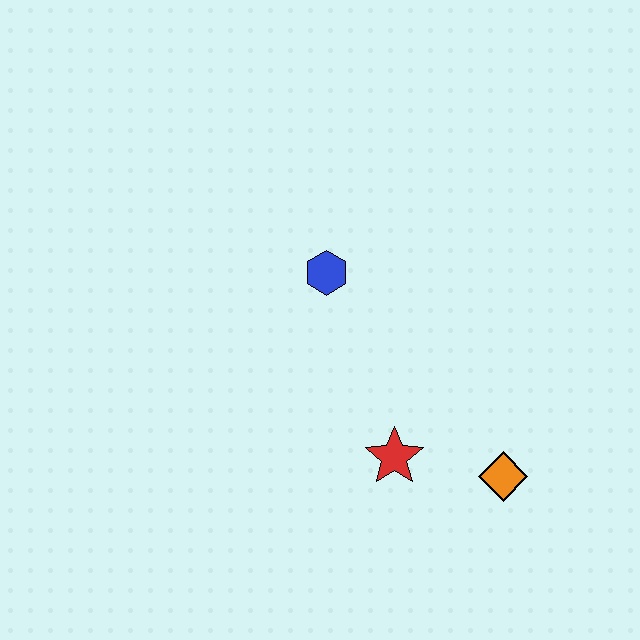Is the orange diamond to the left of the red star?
No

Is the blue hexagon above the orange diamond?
Yes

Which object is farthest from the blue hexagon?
The orange diamond is farthest from the blue hexagon.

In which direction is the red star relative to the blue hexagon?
The red star is below the blue hexagon.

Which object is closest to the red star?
The orange diamond is closest to the red star.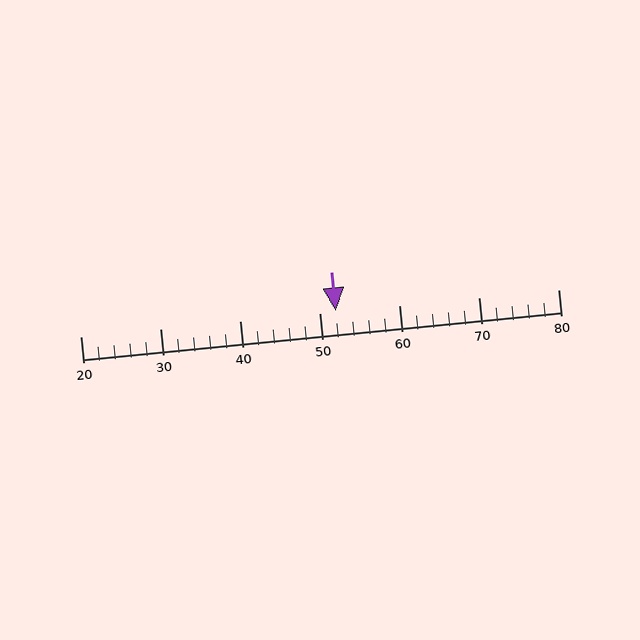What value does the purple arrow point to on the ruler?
The purple arrow points to approximately 52.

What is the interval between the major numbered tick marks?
The major tick marks are spaced 10 units apart.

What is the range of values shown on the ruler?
The ruler shows values from 20 to 80.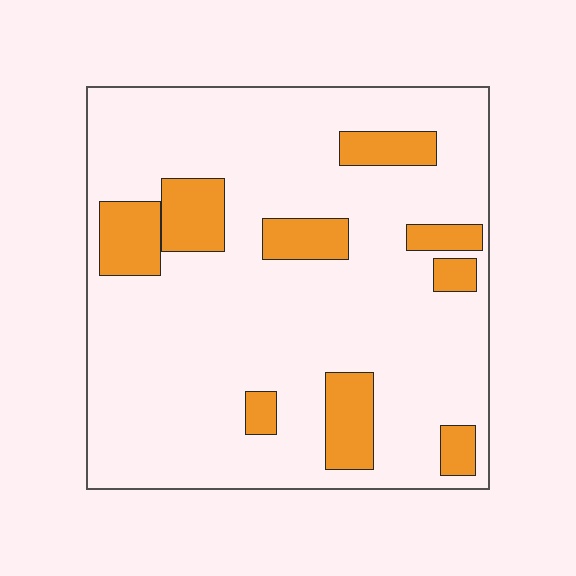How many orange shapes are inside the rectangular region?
9.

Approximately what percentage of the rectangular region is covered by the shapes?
Approximately 15%.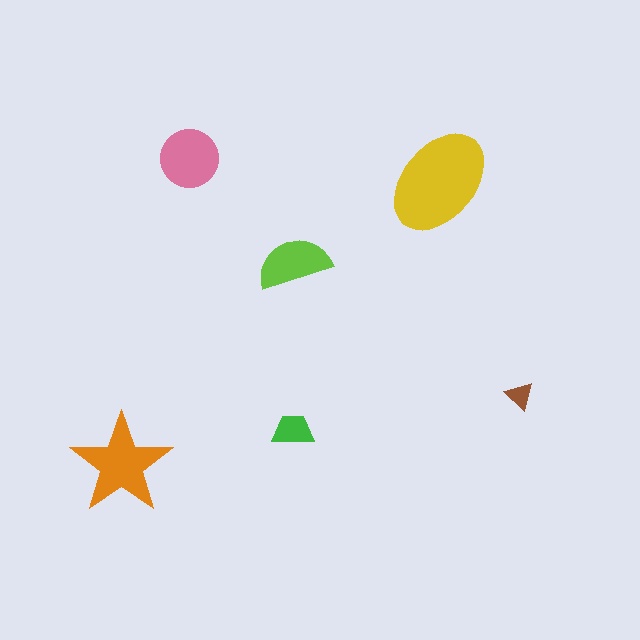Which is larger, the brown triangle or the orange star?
The orange star.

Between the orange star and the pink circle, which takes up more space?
The orange star.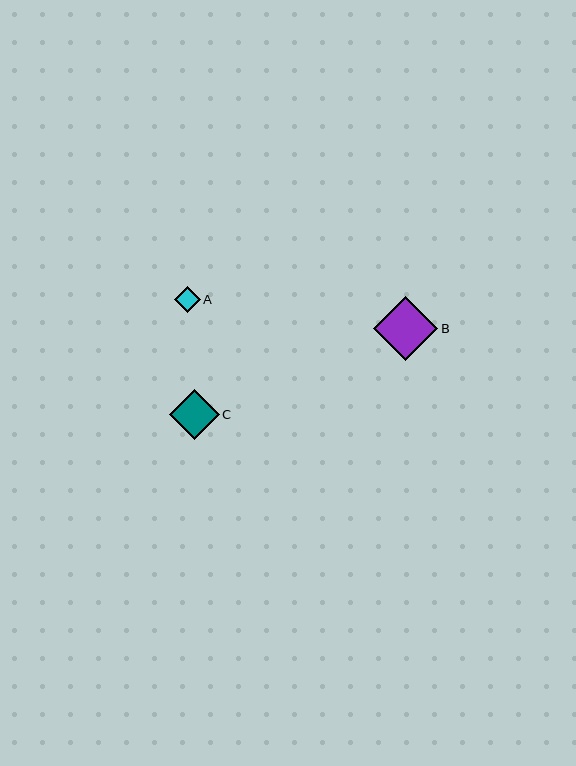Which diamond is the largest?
Diamond B is the largest with a size of approximately 64 pixels.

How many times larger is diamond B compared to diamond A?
Diamond B is approximately 2.5 times the size of diamond A.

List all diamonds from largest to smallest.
From largest to smallest: B, C, A.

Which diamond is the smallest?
Diamond A is the smallest with a size of approximately 26 pixels.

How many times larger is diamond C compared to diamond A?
Diamond C is approximately 1.9 times the size of diamond A.